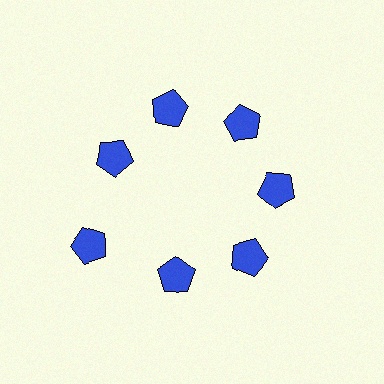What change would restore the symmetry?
The symmetry would be restored by moving it inward, back onto the ring so that all 7 pentagons sit at equal angles and equal distance from the center.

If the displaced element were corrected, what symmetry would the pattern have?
It would have 7-fold rotational symmetry — the pattern would map onto itself every 51 degrees.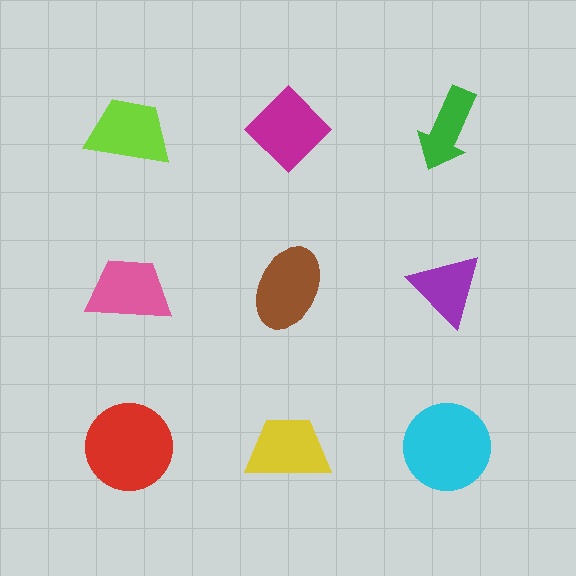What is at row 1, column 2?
A magenta diamond.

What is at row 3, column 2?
A yellow trapezoid.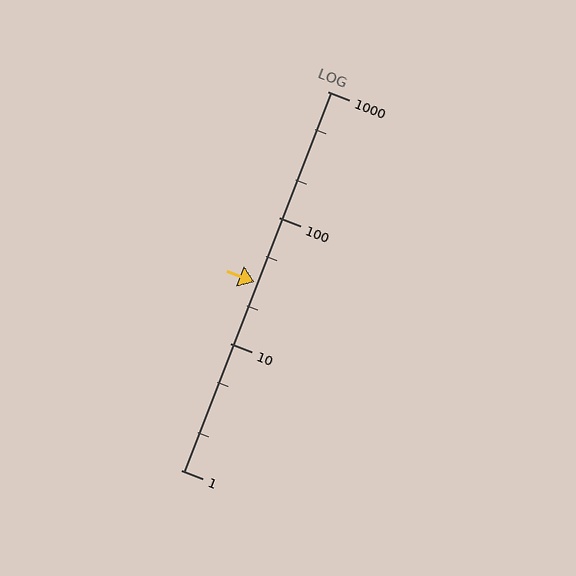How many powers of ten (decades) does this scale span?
The scale spans 3 decades, from 1 to 1000.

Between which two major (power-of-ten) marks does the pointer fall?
The pointer is between 10 and 100.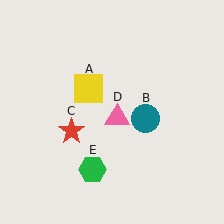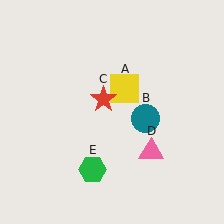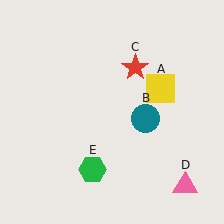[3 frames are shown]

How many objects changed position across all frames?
3 objects changed position: yellow square (object A), red star (object C), pink triangle (object D).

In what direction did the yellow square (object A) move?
The yellow square (object A) moved right.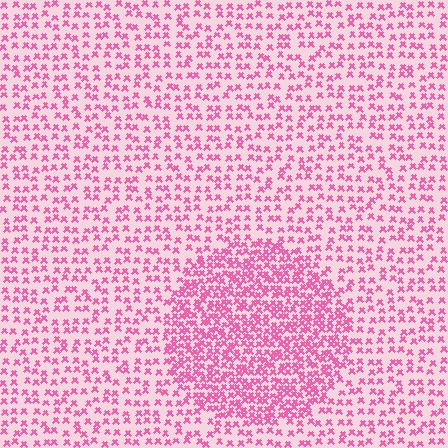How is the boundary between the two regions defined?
The boundary is defined by a change in element density (approximately 2.0x ratio). All elements are the same color, size, and shape.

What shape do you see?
I see a circle.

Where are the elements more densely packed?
The elements are more densely packed inside the circle boundary.